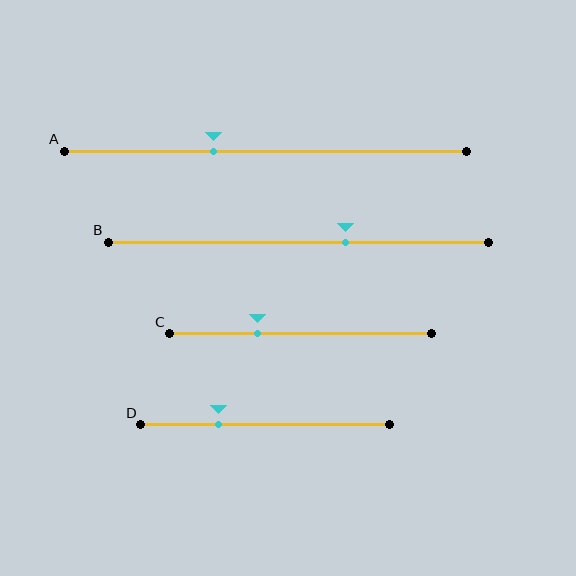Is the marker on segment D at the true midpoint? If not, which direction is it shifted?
No, the marker on segment D is shifted to the left by about 19% of the segment length.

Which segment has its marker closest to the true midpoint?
Segment B has its marker closest to the true midpoint.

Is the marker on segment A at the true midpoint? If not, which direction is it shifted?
No, the marker on segment A is shifted to the left by about 13% of the segment length.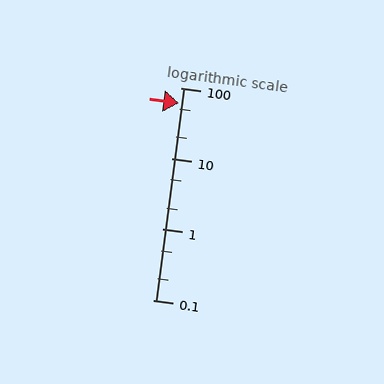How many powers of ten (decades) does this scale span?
The scale spans 3 decades, from 0.1 to 100.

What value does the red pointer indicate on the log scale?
The pointer indicates approximately 61.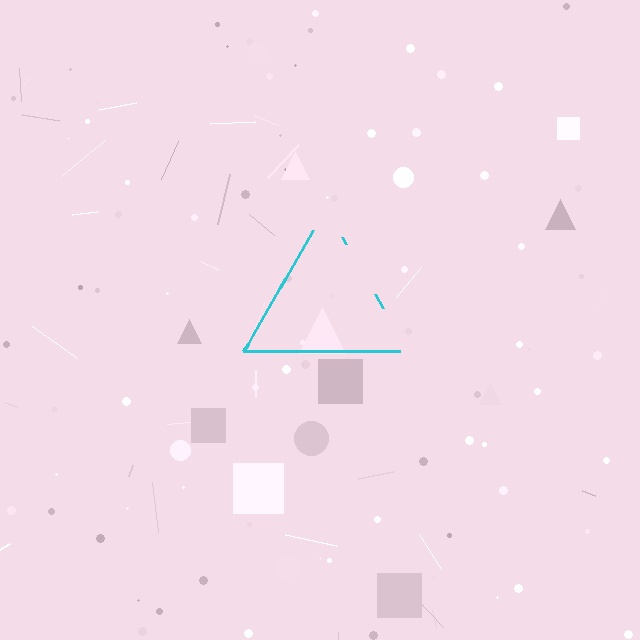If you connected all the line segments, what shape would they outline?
They would outline a triangle.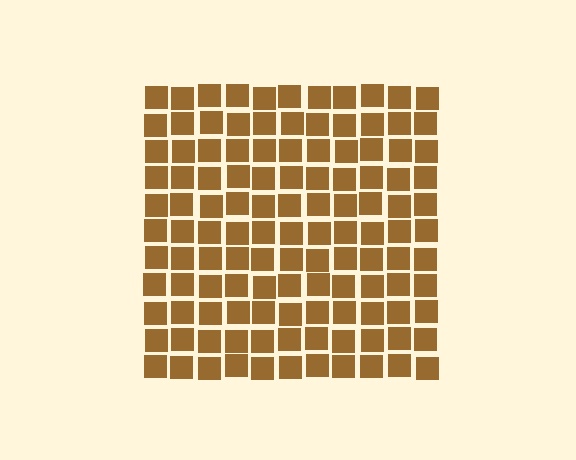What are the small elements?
The small elements are squares.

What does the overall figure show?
The overall figure shows a square.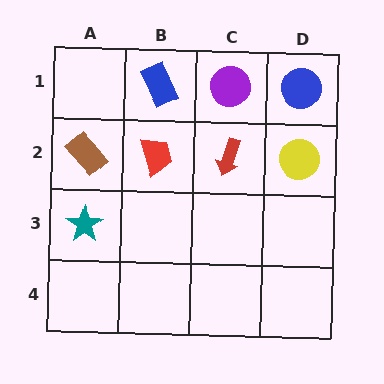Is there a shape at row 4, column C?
No, that cell is empty.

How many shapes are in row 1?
3 shapes.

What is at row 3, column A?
A teal star.